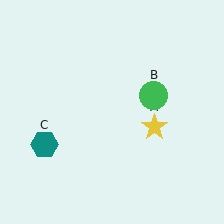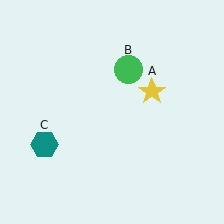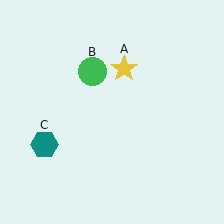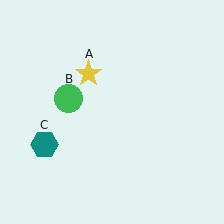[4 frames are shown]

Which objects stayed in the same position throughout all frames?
Teal hexagon (object C) remained stationary.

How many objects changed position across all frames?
2 objects changed position: yellow star (object A), green circle (object B).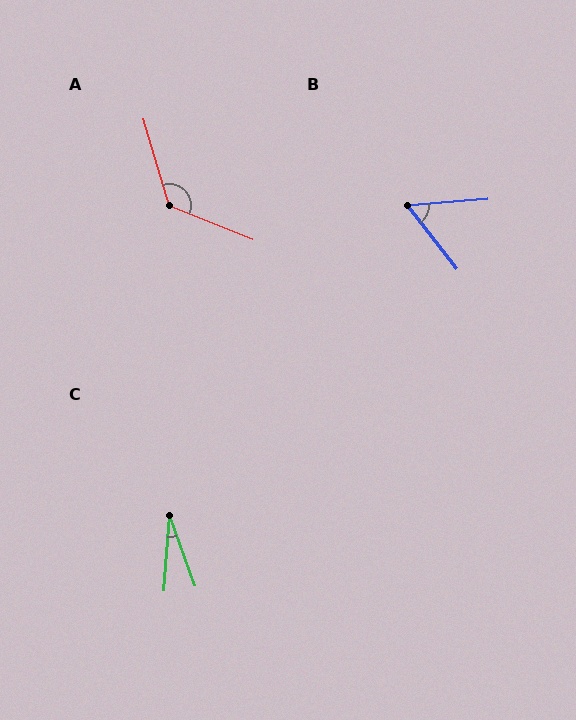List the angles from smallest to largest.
C (24°), B (56°), A (128°).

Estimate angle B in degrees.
Approximately 56 degrees.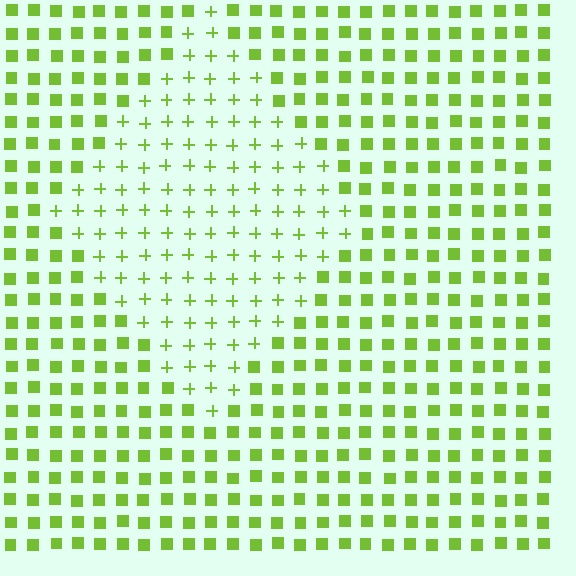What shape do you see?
I see a diamond.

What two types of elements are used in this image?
The image uses plus signs inside the diamond region and squares outside it.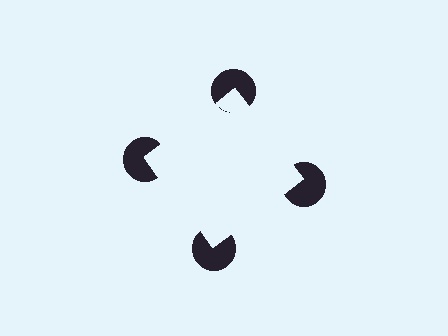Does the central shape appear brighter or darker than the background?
It typically appears slightly brighter than the background, even though no actual brightness change is drawn.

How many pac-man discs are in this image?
There are 4 — one at each vertex of the illusory square.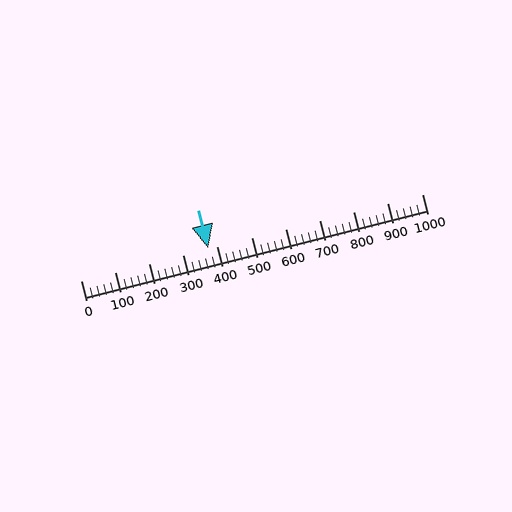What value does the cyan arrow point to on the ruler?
The cyan arrow points to approximately 373.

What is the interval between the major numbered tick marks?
The major tick marks are spaced 100 units apart.